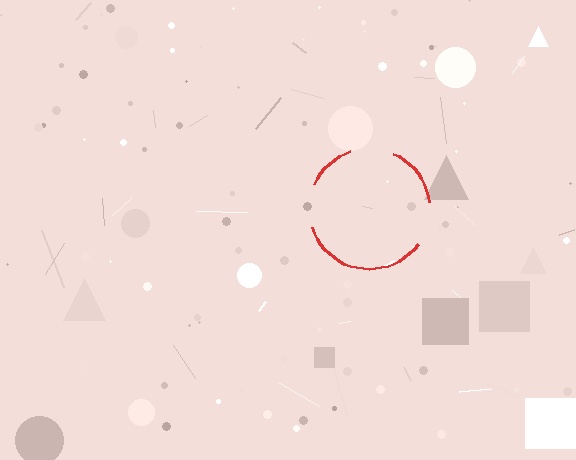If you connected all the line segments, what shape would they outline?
They would outline a circle.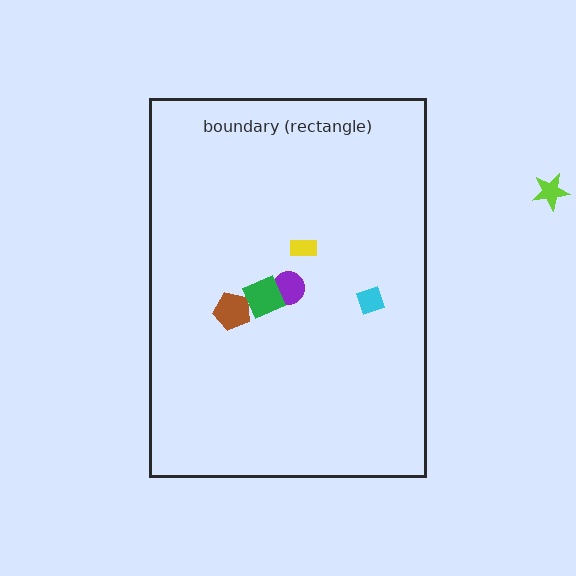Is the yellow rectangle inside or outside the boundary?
Inside.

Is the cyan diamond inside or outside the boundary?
Inside.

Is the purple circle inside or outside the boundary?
Inside.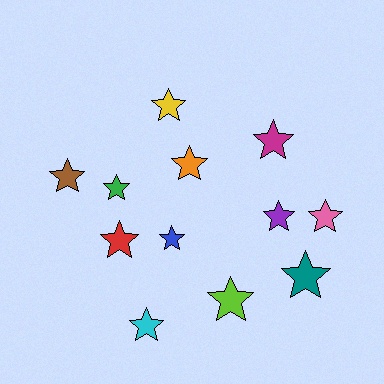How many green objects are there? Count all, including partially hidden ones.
There is 1 green object.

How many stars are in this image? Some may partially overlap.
There are 12 stars.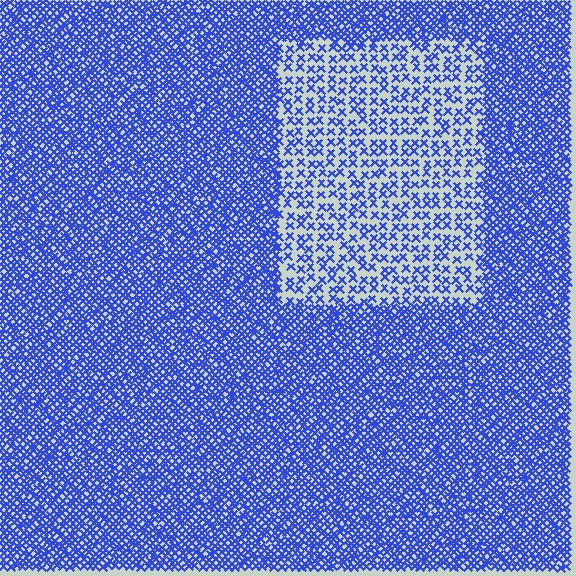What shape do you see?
I see a rectangle.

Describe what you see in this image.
The image contains small blue elements arranged at two different densities. A rectangle-shaped region is visible where the elements are less densely packed than the surrounding area.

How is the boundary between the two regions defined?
The boundary is defined by a change in element density (approximately 2.5x ratio). All elements are the same color, size, and shape.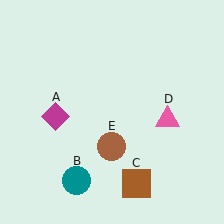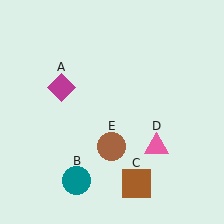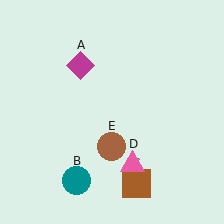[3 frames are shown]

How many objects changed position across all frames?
2 objects changed position: magenta diamond (object A), pink triangle (object D).